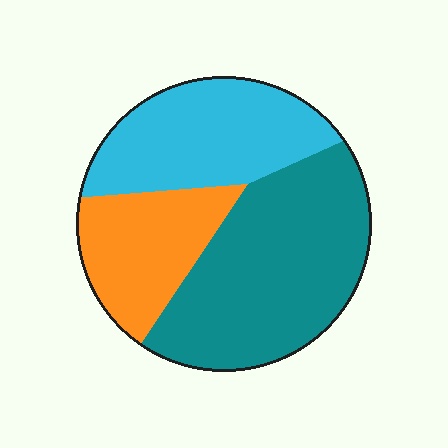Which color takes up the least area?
Orange, at roughly 25%.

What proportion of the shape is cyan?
Cyan covers roughly 30% of the shape.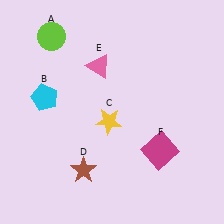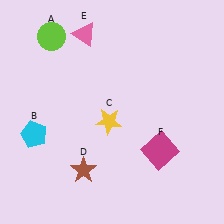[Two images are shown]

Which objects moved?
The objects that moved are: the cyan pentagon (B), the pink triangle (E).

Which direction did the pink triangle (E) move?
The pink triangle (E) moved up.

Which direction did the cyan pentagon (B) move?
The cyan pentagon (B) moved down.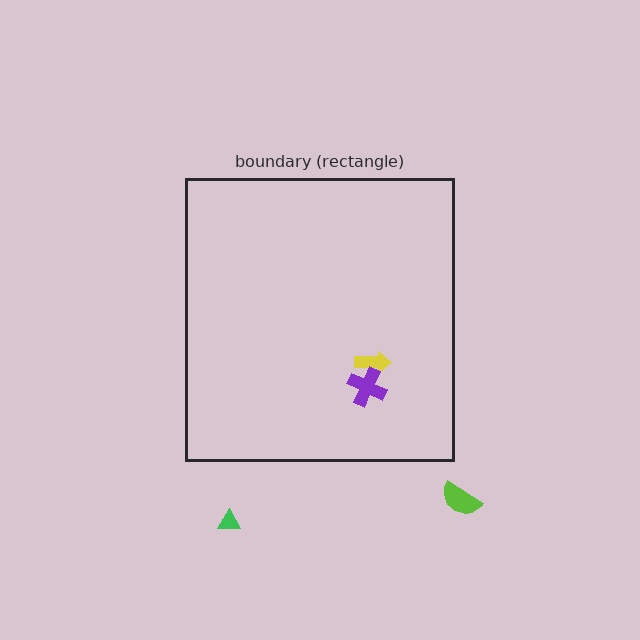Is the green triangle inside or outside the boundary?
Outside.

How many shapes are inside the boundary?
2 inside, 2 outside.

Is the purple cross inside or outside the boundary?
Inside.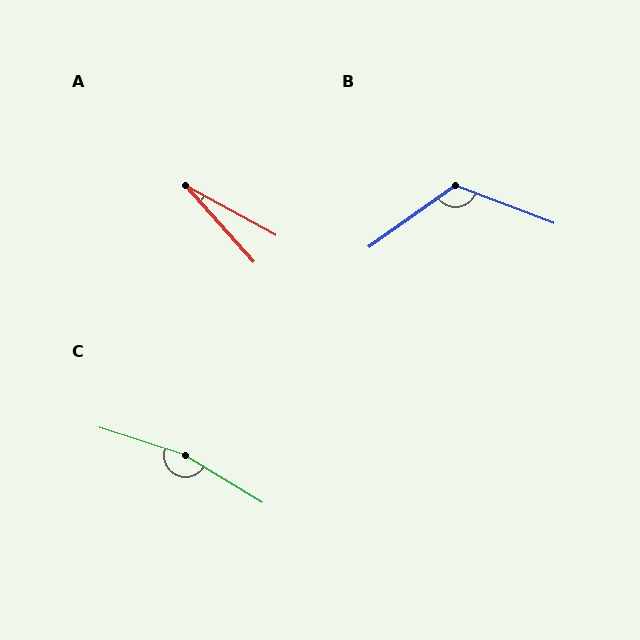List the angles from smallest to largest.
A (20°), B (124°), C (166°).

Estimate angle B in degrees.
Approximately 124 degrees.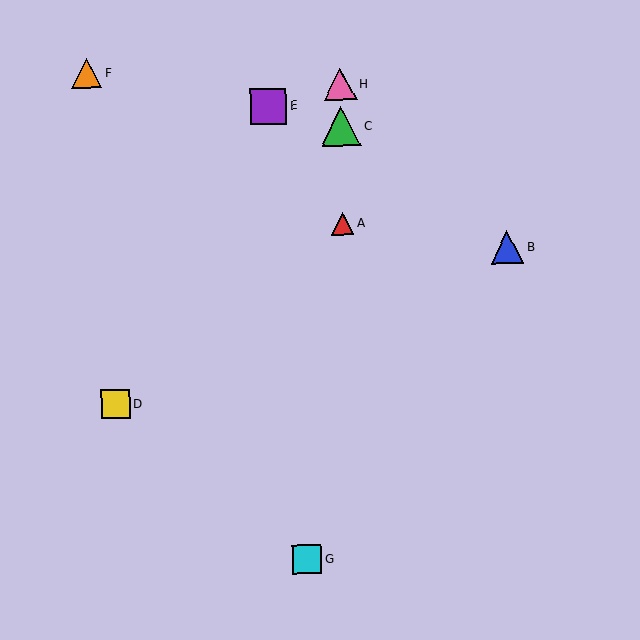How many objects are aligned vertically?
3 objects (A, C, H) are aligned vertically.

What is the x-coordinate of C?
Object C is at x≈341.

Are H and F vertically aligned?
No, H is at x≈340 and F is at x≈87.